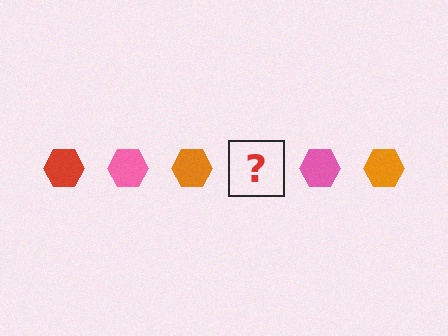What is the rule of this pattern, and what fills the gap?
The rule is that the pattern cycles through red, pink, orange hexagons. The gap should be filled with a red hexagon.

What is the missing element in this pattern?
The missing element is a red hexagon.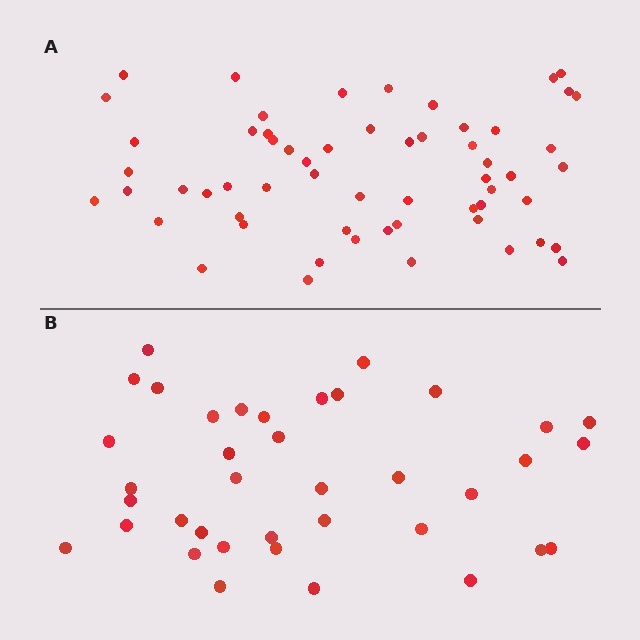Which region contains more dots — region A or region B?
Region A (the top region) has more dots.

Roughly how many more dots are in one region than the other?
Region A has approximately 20 more dots than region B.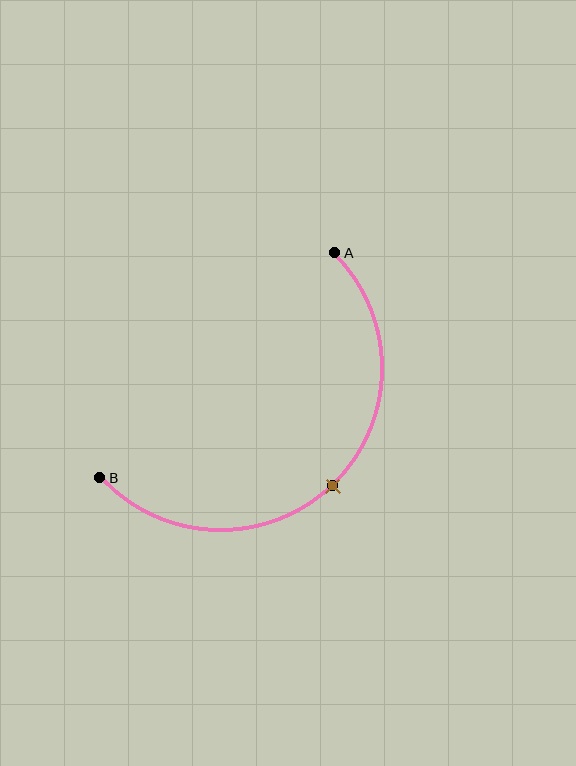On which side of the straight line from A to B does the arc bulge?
The arc bulges below and to the right of the straight line connecting A and B.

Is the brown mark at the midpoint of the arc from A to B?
Yes. The brown mark lies on the arc at equal arc-length from both A and B — it is the arc midpoint.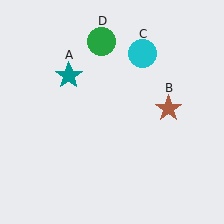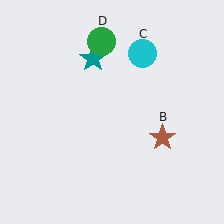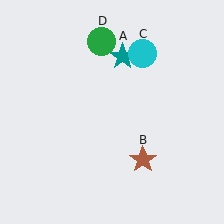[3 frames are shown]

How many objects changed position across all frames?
2 objects changed position: teal star (object A), brown star (object B).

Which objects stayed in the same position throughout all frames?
Cyan circle (object C) and green circle (object D) remained stationary.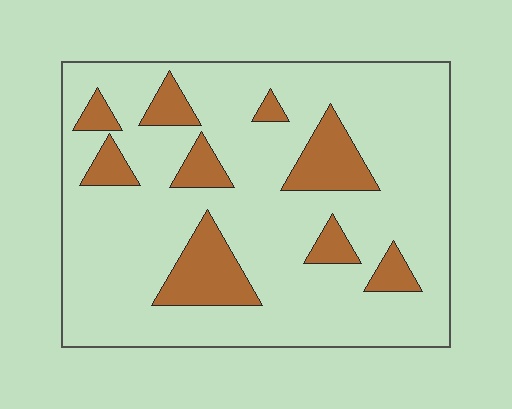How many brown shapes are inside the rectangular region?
9.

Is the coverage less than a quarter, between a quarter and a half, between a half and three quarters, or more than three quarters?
Less than a quarter.